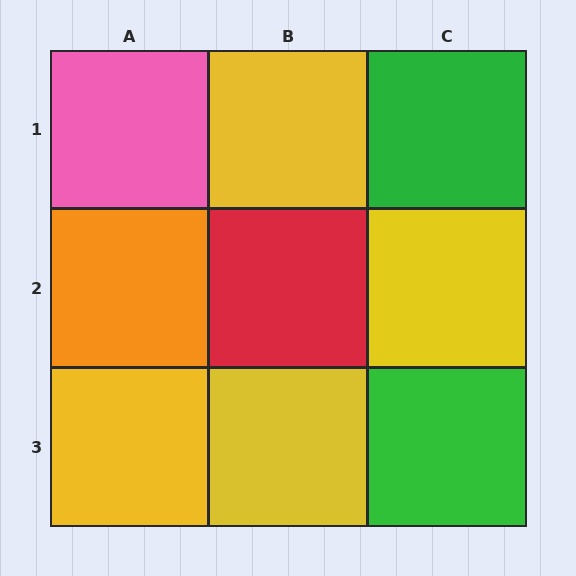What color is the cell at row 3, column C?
Green.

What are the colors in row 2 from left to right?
Orange, red, yellow.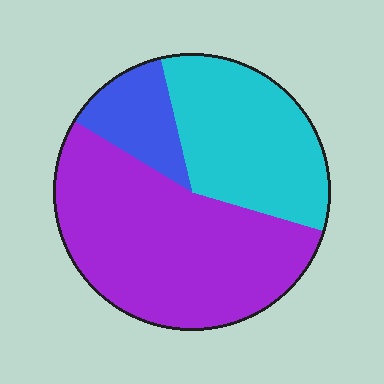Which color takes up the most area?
Purple, at roughly 55%.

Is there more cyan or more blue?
Cyan.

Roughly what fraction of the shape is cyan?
Cyan takes up about one third (1/3) of the shape.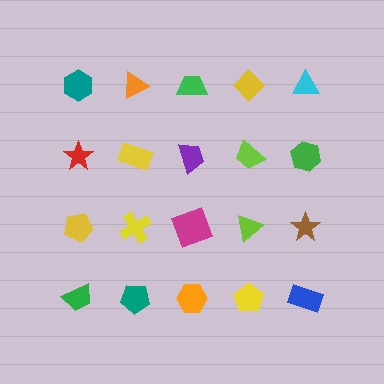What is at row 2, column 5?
A green hexagon.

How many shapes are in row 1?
5 shapes.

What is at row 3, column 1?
A yellow pentagon.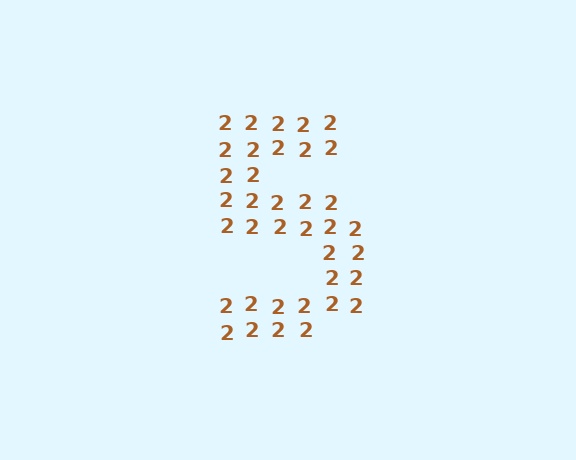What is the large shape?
The large shape is the digit 5.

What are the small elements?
The small elements are digit 2's.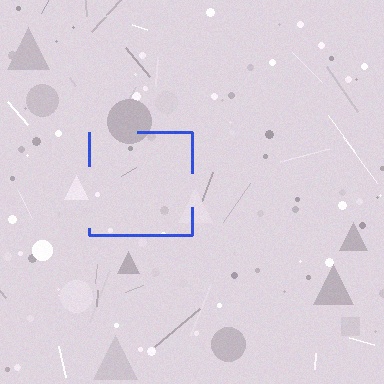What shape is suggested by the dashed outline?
The dashed outline suggests a square.